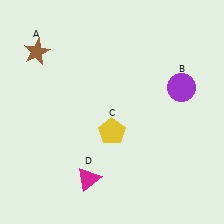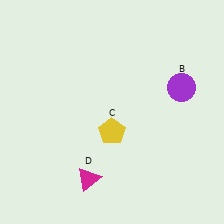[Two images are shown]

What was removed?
The brown star (A) was removed in Image 2.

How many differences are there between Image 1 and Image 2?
There is 1 difference between the two images.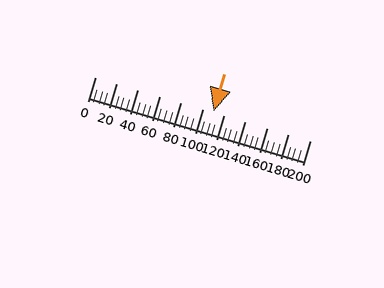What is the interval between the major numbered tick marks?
The major tick marks are spaced 20 units apart.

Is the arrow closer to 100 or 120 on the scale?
The arrow is closer to 120.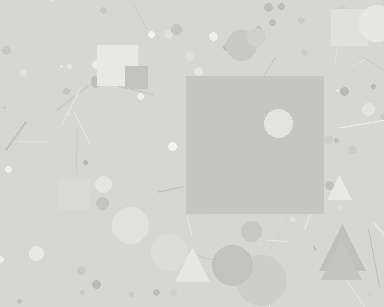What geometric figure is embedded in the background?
A square is embedded in the background.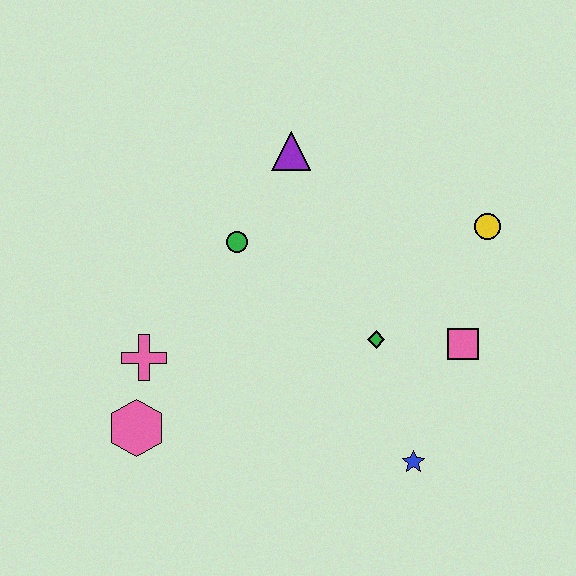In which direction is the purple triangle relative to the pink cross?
The purple triangle is above the pink cross.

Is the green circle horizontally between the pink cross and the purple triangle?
Yes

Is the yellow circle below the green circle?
No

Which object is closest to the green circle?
The purple triangle is closest to the green circle.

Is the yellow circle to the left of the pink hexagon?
No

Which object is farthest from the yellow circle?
The pink hexagon is farthest from the yellow circle.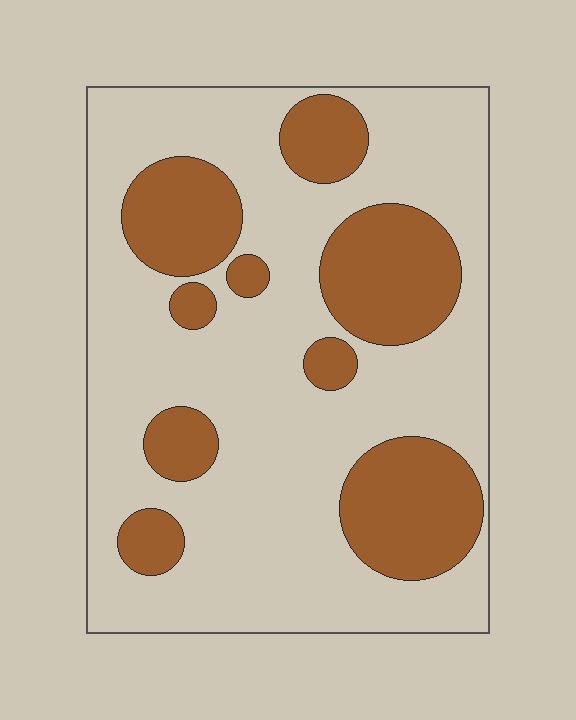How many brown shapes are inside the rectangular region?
9.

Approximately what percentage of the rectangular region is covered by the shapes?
Approximately 30%.